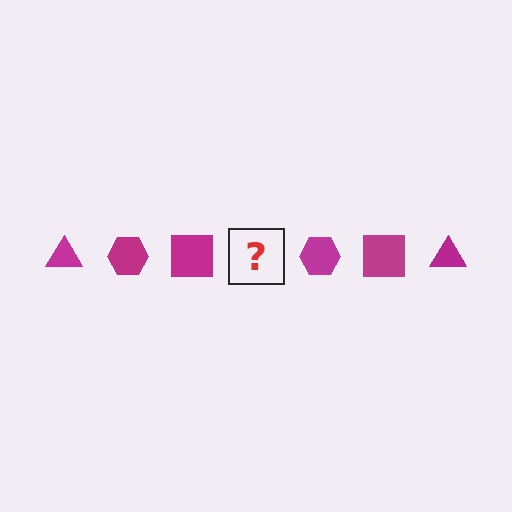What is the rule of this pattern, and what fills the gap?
The rule is that the pattern cycles through triangle, hexagon, square shapes in magenta. The gap should be filled with a magenta triangle.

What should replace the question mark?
The question mark should be replaced with a magenta triangle.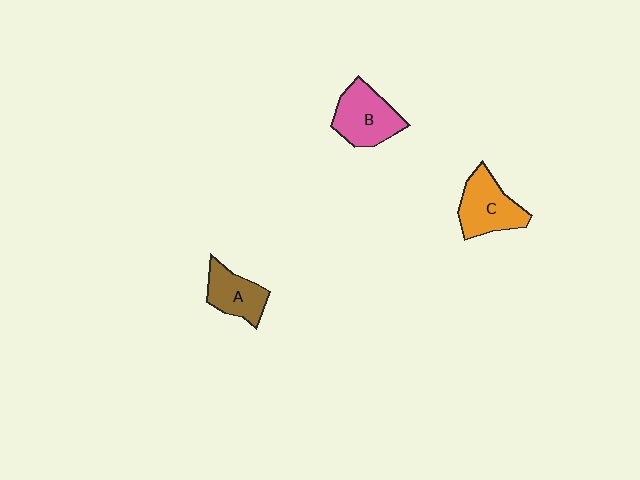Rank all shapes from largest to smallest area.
From largest to smallest: B (pink), C (orange), A (brown).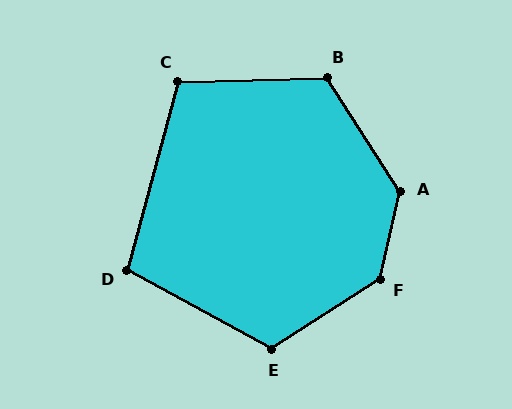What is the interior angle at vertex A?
Approximately 134 degrees (obtuse).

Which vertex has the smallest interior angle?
D, at approximately 103 degrees.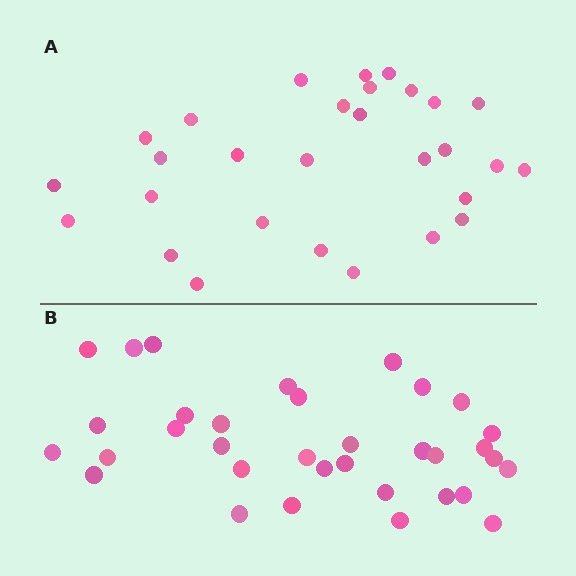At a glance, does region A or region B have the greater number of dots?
Region B (the bottom region) has more dots.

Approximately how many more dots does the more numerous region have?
Region B has about 5 more dots than region A.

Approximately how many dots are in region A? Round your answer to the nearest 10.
About 30 dots. (The exact count is 29, which rounds to 30.)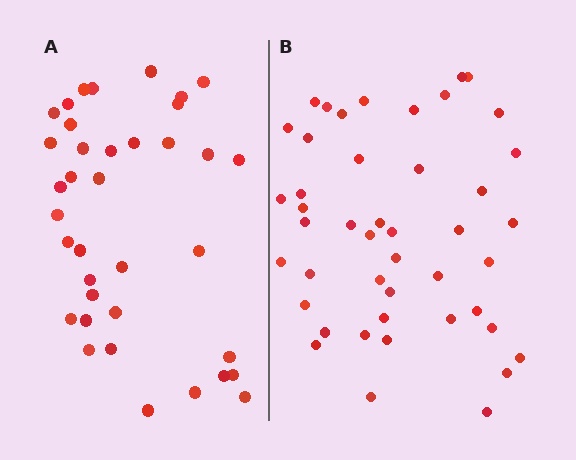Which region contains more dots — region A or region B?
Region B (the right region) has more dots.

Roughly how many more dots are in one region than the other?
Region B has roughly 8 or so more dots than region A.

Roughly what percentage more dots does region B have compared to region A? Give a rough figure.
About 20% more.